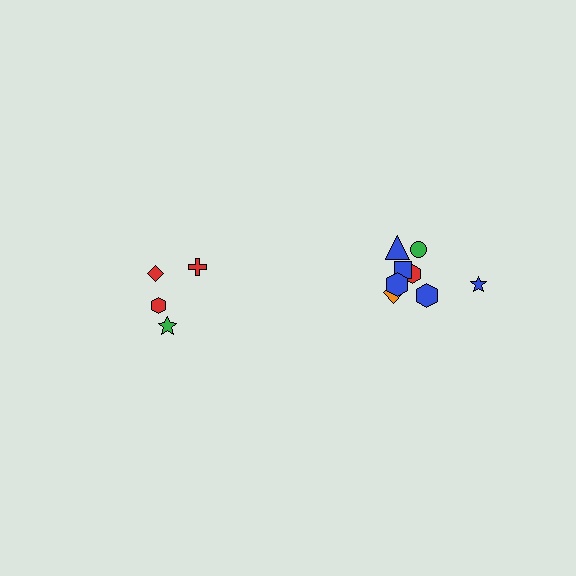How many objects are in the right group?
There are 8 objects.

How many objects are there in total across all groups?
There are 12 objects.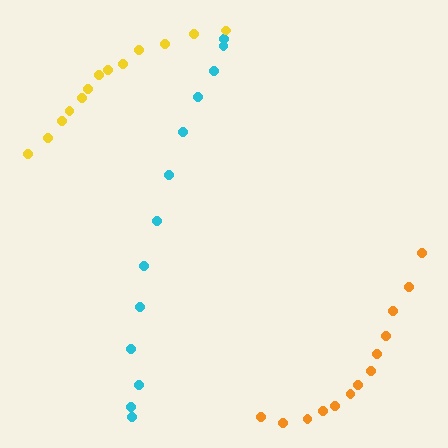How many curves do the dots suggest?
There are 3 distinct paths.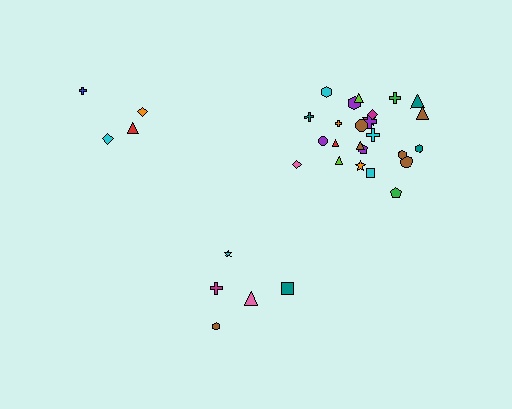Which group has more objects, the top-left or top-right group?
The top-right group.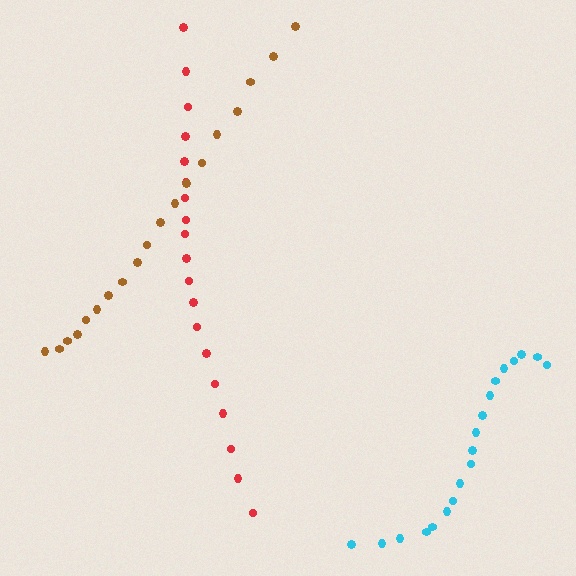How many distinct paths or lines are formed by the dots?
There are 3 distinct paths.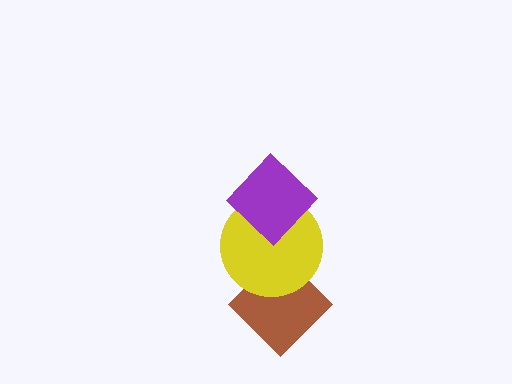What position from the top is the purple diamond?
The purple diamond is 1st from the top.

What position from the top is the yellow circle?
The yellow circle is 2nd from the top.